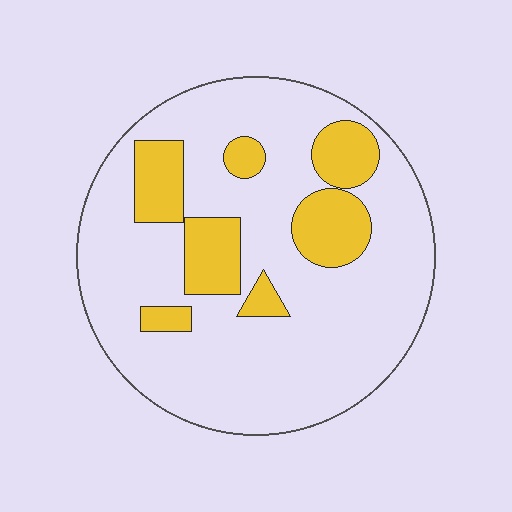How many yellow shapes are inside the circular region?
7.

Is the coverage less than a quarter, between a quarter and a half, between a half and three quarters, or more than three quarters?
Less than a quarter.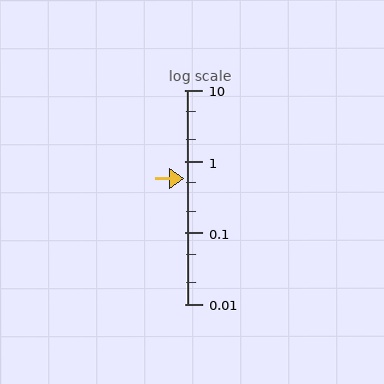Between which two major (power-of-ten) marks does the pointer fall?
The pointer is between 0.1 and 1.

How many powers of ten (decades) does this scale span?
The scale spans 3 decades, from 0.01 to 10.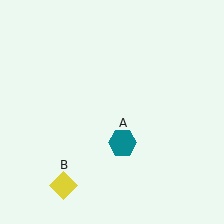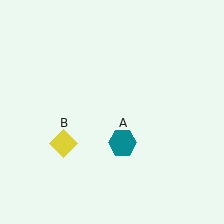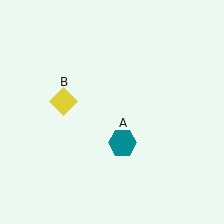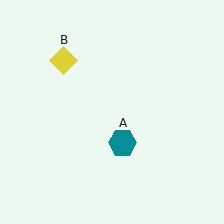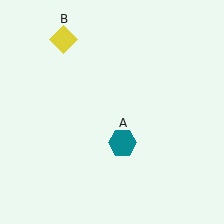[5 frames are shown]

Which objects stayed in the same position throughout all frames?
Teal hexagon (object A) remained stationary.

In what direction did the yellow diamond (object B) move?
The yellow diamond (object B) moved up.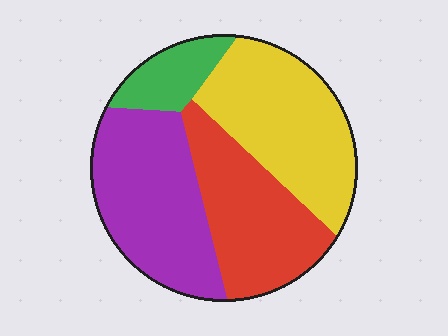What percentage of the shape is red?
Red covers around 25% of the shape.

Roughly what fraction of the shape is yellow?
Yellow takes up about one third (1/3) of the shape.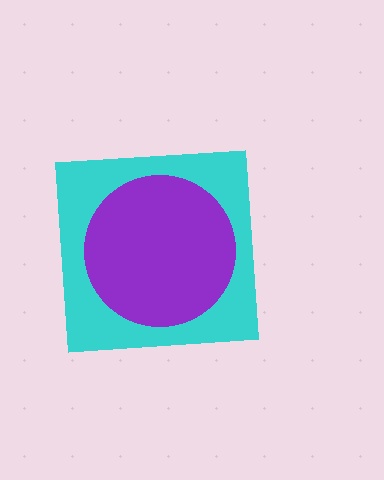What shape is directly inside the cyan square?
The purple circle.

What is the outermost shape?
The cyan square.